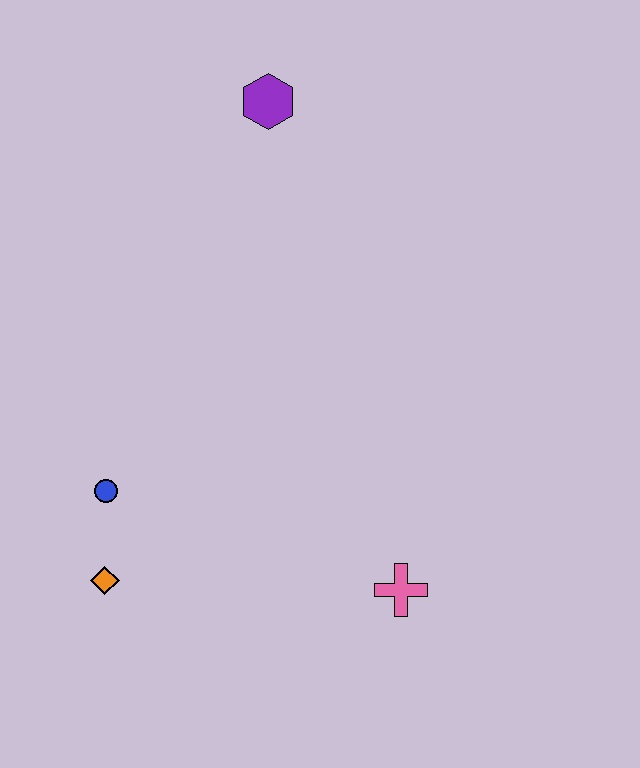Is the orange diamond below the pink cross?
No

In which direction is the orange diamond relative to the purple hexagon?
The orange diamond is below the purple hexagon.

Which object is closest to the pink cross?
The orange diamond is closest to the pink cross.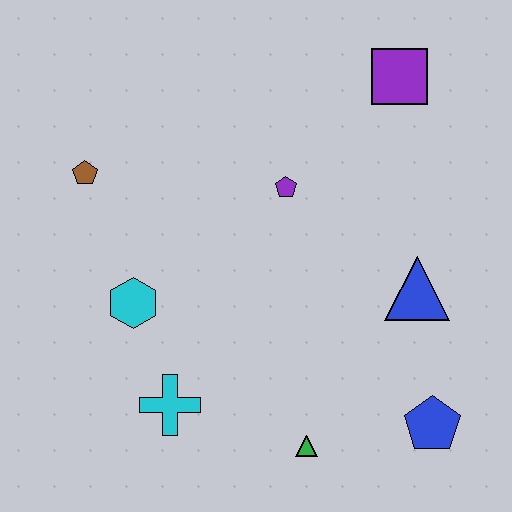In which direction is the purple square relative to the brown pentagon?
The purple square is to the right of the brown pentagon.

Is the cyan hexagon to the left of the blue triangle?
Yes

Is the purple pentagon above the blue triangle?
Yes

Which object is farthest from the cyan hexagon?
The purple square is farthest from the cyan hexagon.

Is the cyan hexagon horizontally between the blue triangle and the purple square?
No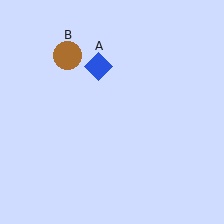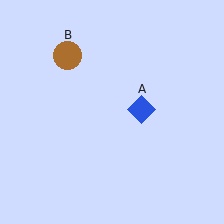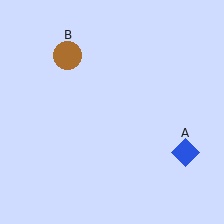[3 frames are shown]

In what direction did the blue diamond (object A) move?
The blue diamond (object A) moved down and to the right.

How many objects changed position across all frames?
1 object changed position: blue diamond (object A).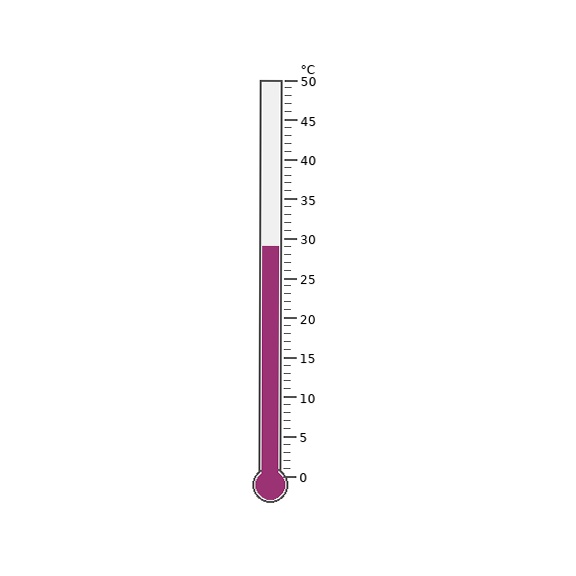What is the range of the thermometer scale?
The thermometer scale ranges from 0°C to 50°C.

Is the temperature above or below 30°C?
The temperature is below 30°C.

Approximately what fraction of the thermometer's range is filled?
The thermometer is filled to approximately 60% of its range.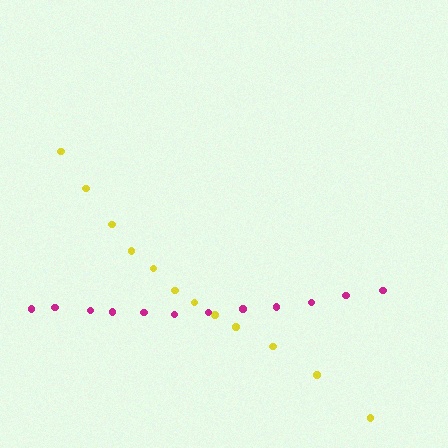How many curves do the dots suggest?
There are 2 distinct paths.